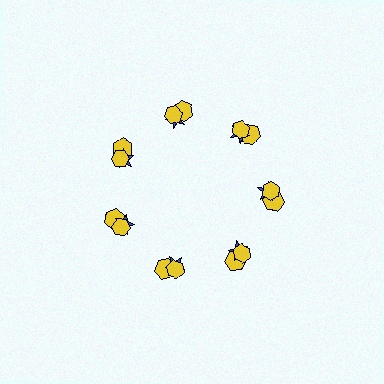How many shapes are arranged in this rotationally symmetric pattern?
There are 21 shapes, arranged in 7 groups of 3.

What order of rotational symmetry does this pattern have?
This pattern has 7-fold rotational symmetry.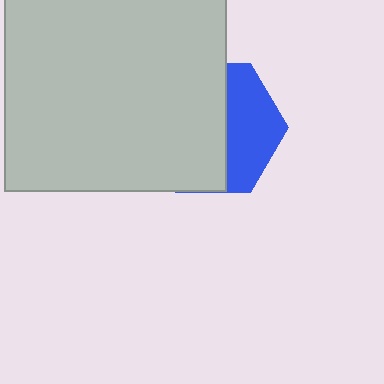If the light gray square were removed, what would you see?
You would see the complete blue hexagon.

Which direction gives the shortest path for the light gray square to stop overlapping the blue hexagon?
Moving left gives the shortest separation.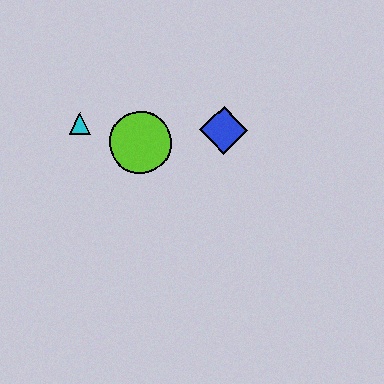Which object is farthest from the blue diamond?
The cyan triangle is farthest from the blue diamond.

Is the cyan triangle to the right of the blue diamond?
No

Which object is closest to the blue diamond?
The lime circle is closest to the blue diamond.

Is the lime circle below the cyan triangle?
Yes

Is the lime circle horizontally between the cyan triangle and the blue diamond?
Yes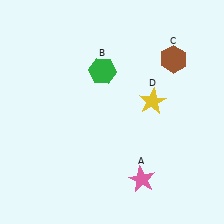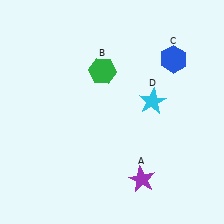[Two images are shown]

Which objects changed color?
A changed from pink to purple. C changed from brown to blue. D changed from yellow to cyan.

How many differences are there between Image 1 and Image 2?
There are 3 differences between the two images.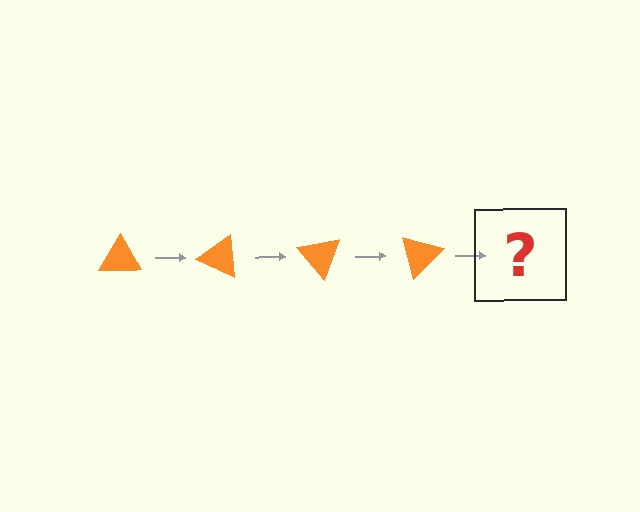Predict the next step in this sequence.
The next step is an orange triangle rotated 100 degrees.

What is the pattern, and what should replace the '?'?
The pattern is that the triangle rotates 25 degrees each step. The '?' should be an orange triangle rotated 100 degrees.